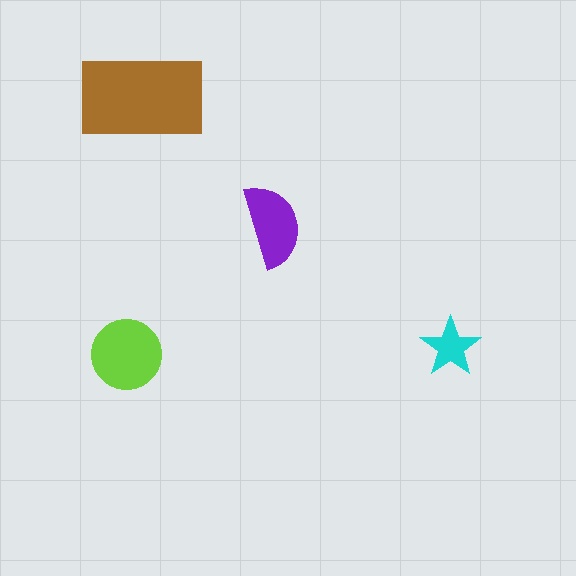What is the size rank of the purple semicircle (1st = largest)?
3rd.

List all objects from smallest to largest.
The cyan star, the purple semicircle, the lime circle, the brown rectangle.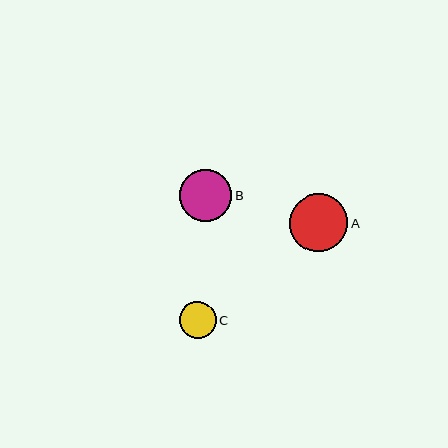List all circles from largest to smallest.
From largest to smallest: A, B, C.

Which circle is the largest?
Circle A is the largest with a size of approximately 58 pixels.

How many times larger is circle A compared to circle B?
Circle A is approximately 1.1 times the size of circle B.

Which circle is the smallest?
Circle C is the smallest with a size of approximately 37 pixels.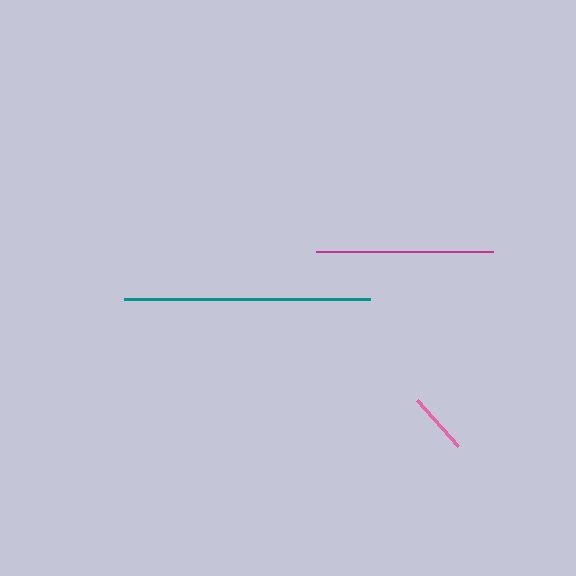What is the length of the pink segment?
The pink segment is approximately 62 pixels long.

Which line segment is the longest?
The teal line is the longest at approximately 246 pixels.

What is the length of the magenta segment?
The magenta segment is approximately 177 pixels long.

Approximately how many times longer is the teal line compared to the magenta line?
The teal line is approximately 1.4 times the length of the magenta line.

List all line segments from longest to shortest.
From longest to shortest: teal, magenta, pink.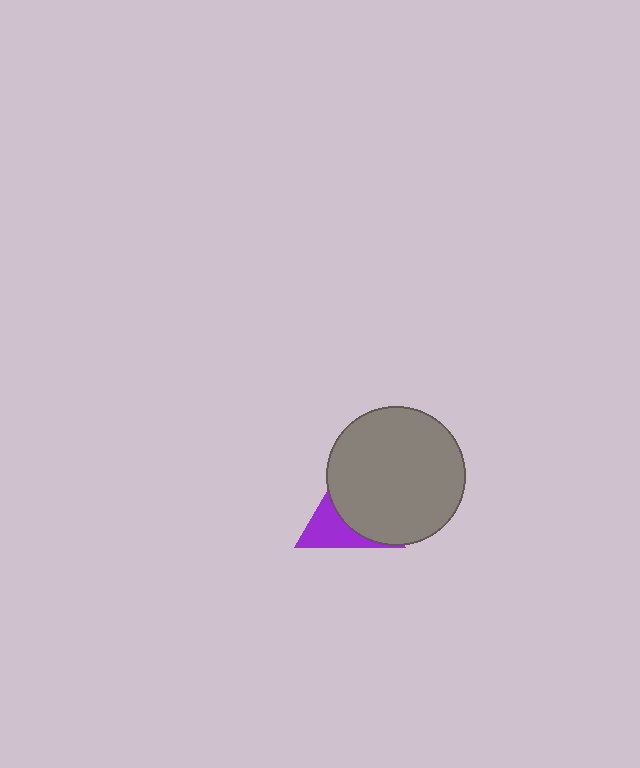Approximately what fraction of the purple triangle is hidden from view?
Roughly 62% of the purple triangle is hidden behind the gray circle.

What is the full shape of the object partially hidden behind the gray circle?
The partially hidden object is a purple triangle.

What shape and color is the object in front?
The object in front is a gray circle.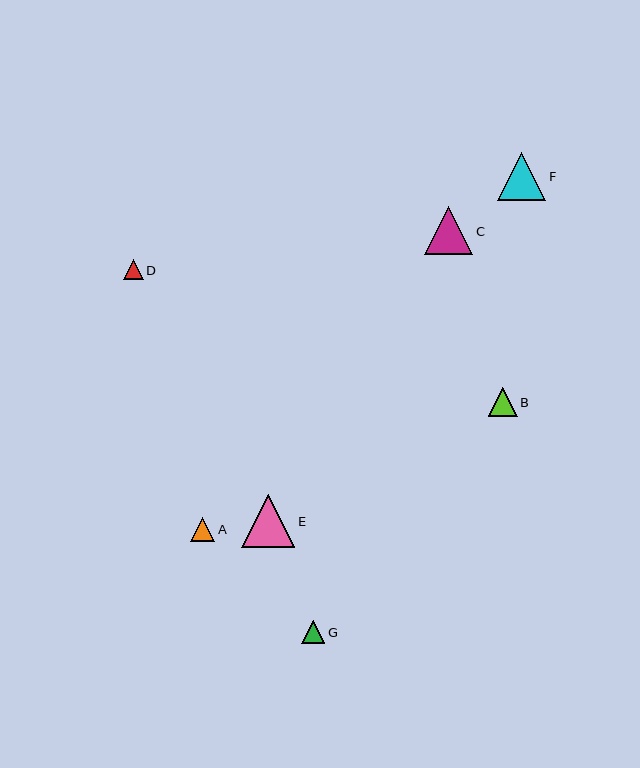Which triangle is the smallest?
Triangle D is the smallest with a size of approximately 20 pixels.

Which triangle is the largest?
Triangle E is the largest with a size of approximately 53 pixels.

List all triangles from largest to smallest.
From largest to smallest: E, F, C, B, A, G, D.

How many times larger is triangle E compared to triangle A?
Triangle E is approximately 2.2 times the size of triangle A.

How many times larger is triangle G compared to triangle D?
Triangle G is approximately 1.2 times the size of triangle D.